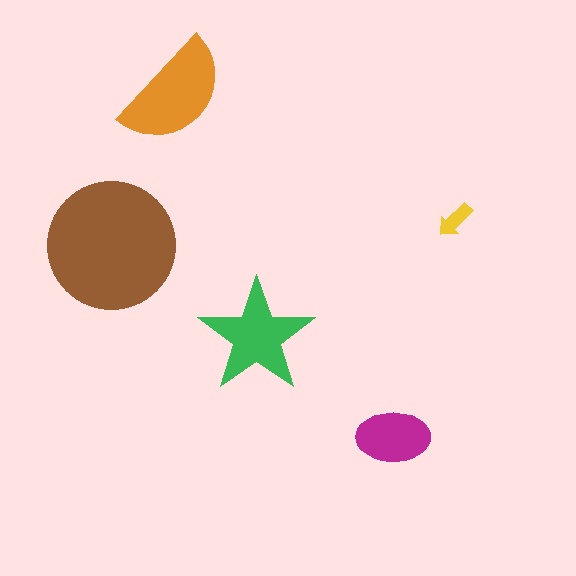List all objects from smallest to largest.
The yellow arrow, the magenta ellipse, the green star, the orange semicircle, the brown circle.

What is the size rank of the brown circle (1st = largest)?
1st.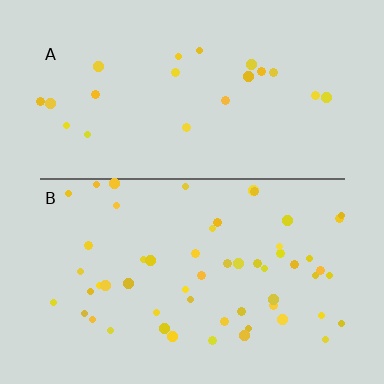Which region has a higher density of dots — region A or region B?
B (the bottom).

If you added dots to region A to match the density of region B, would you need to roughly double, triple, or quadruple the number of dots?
Approximately triple.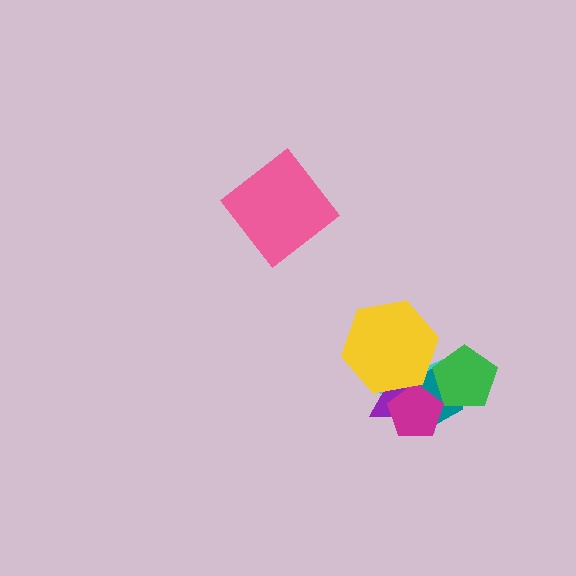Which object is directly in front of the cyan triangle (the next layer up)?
The teal hexagon is directly in front of the cyan triangle.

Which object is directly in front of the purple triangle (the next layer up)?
The magenta pentagon is directly in front of the purple triangle.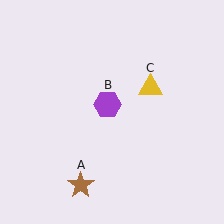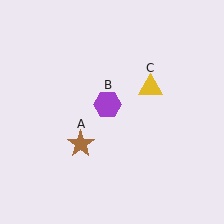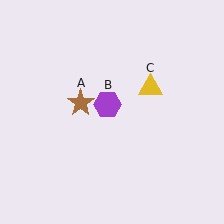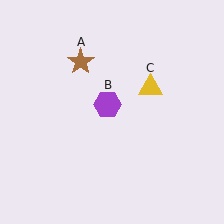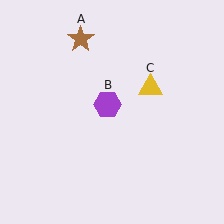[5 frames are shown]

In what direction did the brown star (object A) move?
The brown star (object A) moved up.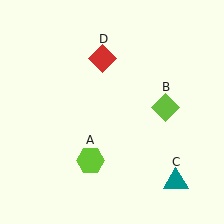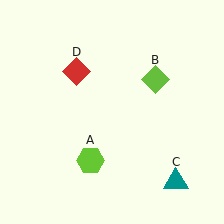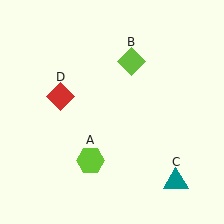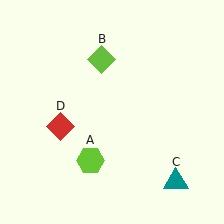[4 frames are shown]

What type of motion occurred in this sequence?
The lime diamond (object B), red diamond (object D) rotated counterclockwise around the center of the scene.